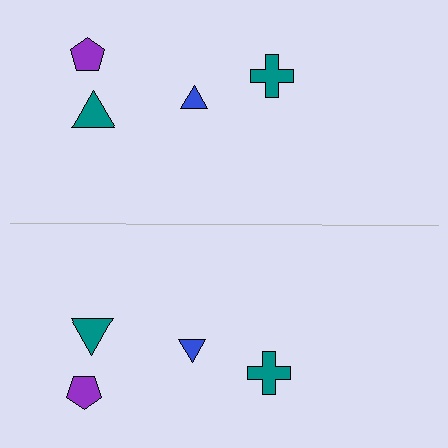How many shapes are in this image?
There are 8 shapes in this image.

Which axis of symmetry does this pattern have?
The pattern has a horizontal axis of symmetry running through the center of the image.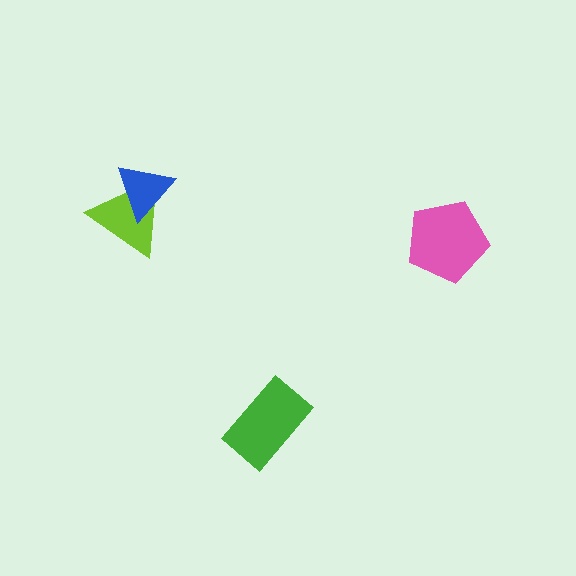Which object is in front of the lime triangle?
The blue triangle is in front of the lime triangle.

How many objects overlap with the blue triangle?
1 object overlaps with the blue triangle.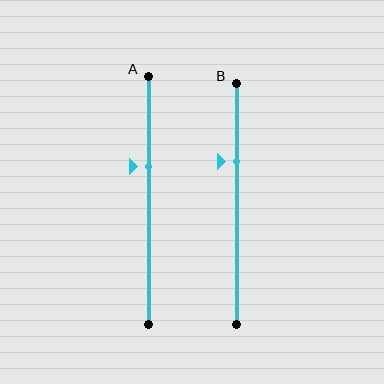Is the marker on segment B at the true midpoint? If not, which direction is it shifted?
No, the marker on segment B is shifted upward by about 17% of the segment length.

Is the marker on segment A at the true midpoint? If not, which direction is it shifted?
No, the marker on segment A is shifted upward by about 14% of the segment length.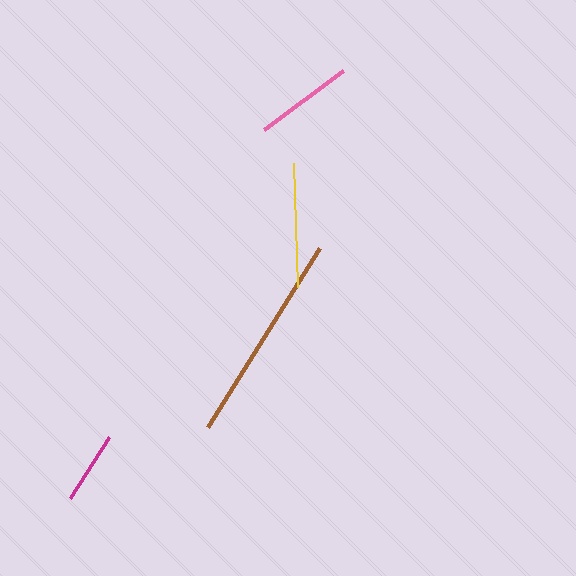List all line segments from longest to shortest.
From longest to shortest: brown, yellow, pink, magenta.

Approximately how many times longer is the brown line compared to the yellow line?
The brown line is approximately 1.7 times the length of the yellow line.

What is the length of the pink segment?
The pink segment is approximately 98 pixels long.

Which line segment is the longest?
The brown line is the longest at approximately 211 pixels.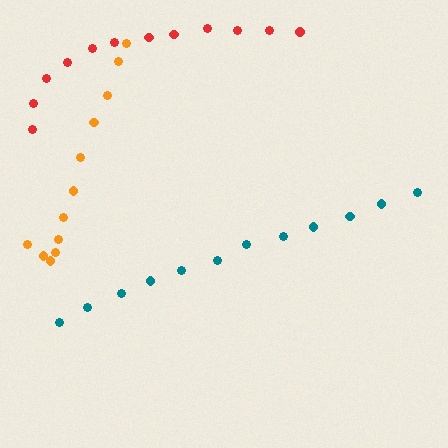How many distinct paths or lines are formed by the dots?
There are 3 distinct paths.